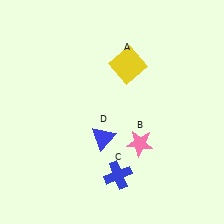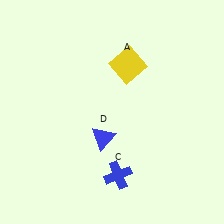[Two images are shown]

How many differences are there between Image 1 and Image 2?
There is 1 difference between the two images.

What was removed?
The pink star (B) was removed in Image 2.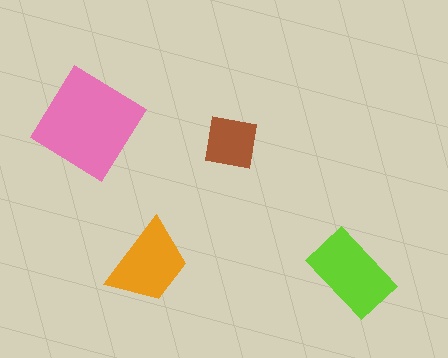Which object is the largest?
The pink diamond.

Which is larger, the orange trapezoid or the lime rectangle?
The lime rectangle.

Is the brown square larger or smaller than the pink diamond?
Smaller.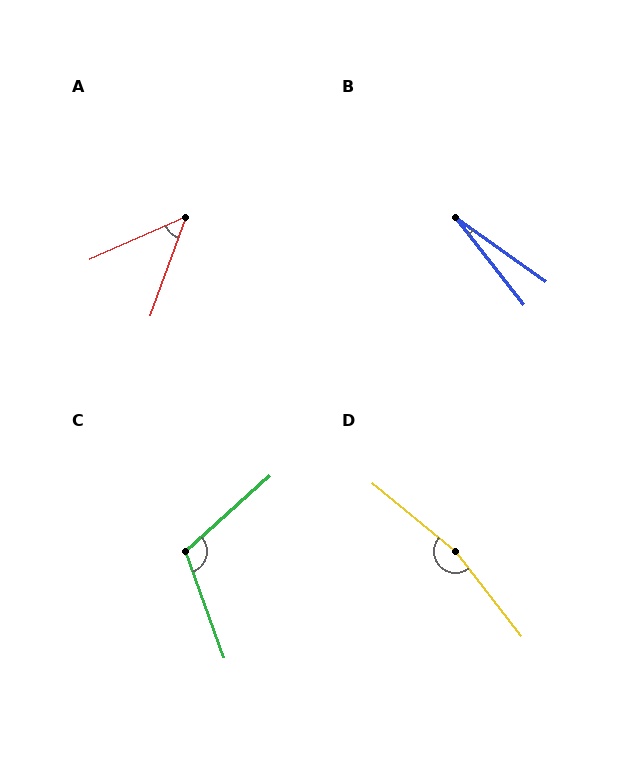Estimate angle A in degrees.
Approximately 46 degrees.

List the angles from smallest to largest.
B (16°), A (46°), C (112°), D (167°).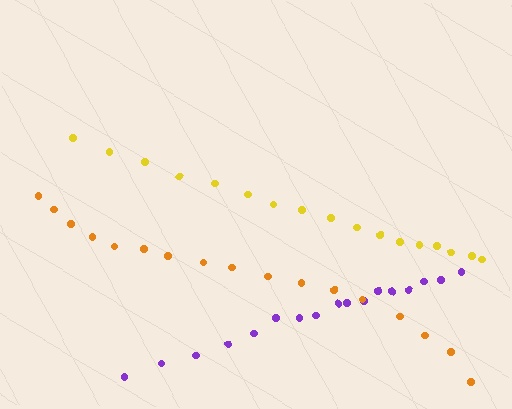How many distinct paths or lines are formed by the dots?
There are 3 distinct paths.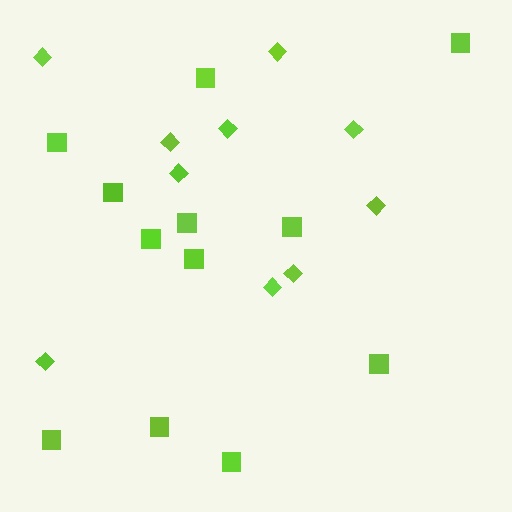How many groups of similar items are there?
There are 2 groups: one group of diamonds (10) and one group of squares (12).